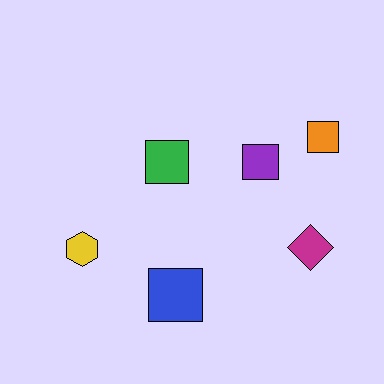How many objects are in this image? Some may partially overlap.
There are 6 objects.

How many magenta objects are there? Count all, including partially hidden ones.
There is 1 magenta object.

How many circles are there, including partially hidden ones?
There are no circles.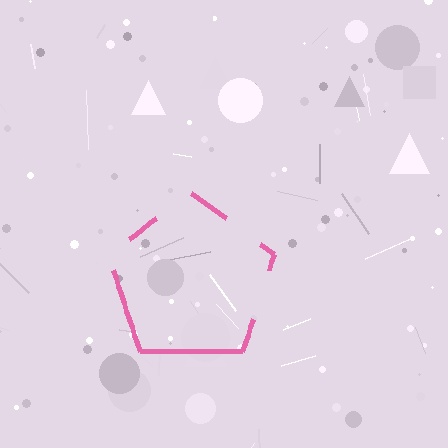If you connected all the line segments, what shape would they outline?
They would outline a pentagon.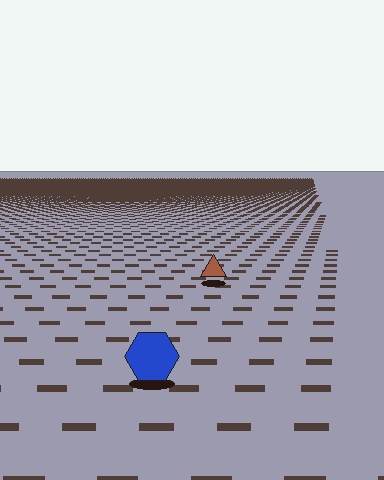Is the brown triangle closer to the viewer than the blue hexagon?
No. The blue hexagon is closer — you can tell from the texture gradient: the ground texture is coarser near it.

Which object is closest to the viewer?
The blue hexagon is closest. The texture marks near it are larger and more spread out.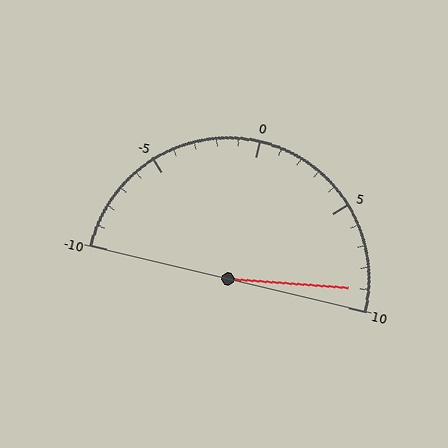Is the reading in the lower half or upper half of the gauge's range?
The reading is in the upper half of the range (-10 to 10).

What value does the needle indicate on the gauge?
The needle indicates approximately 9.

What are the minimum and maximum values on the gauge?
The gauge ranges from -10 to 10.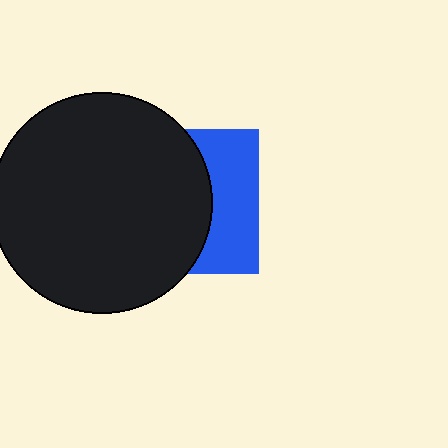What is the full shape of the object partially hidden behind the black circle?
The partially hidden object is a blue square.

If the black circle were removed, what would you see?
You would see the complete blue square.